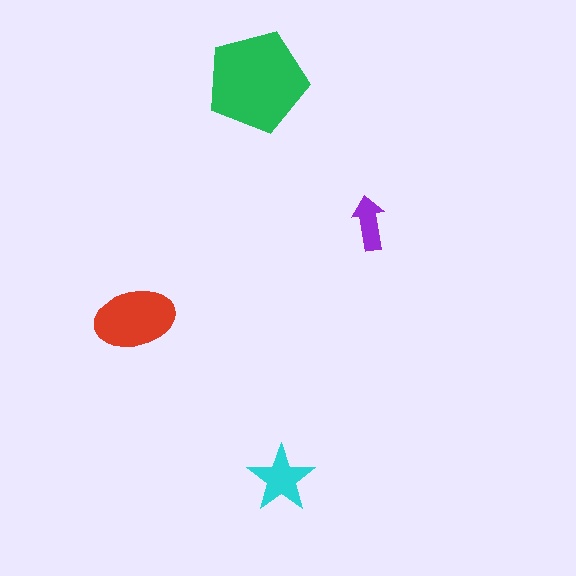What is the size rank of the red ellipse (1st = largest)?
2nd.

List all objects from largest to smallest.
The green pentagon, the red ellipse, the cyan star, the purple arrow.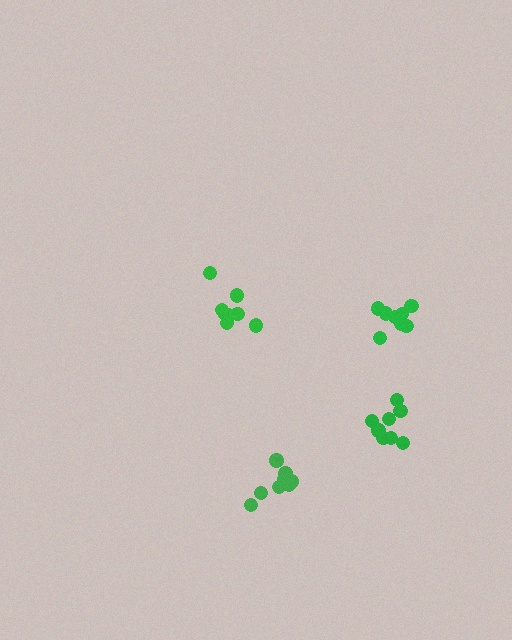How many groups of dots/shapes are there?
There are 4 groups.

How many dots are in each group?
Group 1: 8 dots, Group 2: 8 dots, Group 3: 8 dots, Group 4: 8 dots (32 total).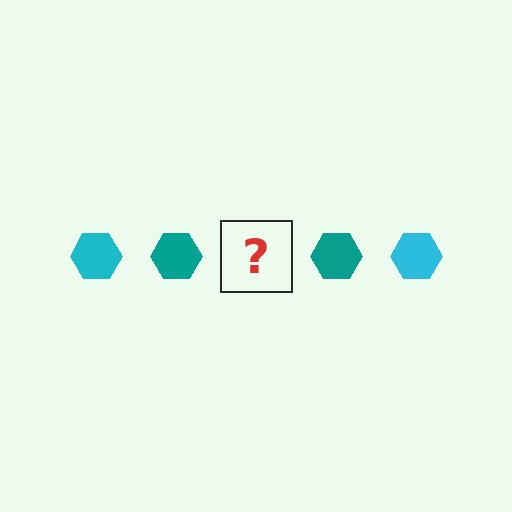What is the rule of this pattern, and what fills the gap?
The rule is that the pattern cycles through cyan, teal hexagons. The gap should be filled with a cyan hexagon.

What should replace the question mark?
The question mark should be replaced with a cyan hexagon.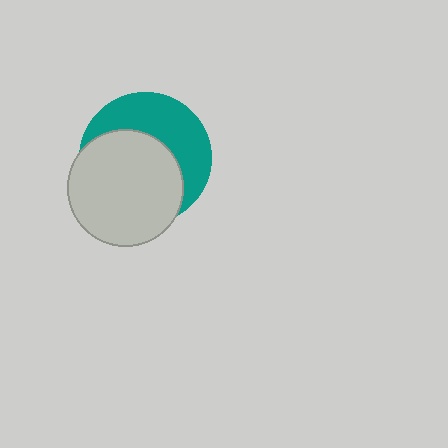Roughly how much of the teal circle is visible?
A small part of it is visible (roughly 44%).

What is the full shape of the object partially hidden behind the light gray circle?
The partially hidden object is a teal circle.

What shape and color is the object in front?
The object in front is a light gray circle.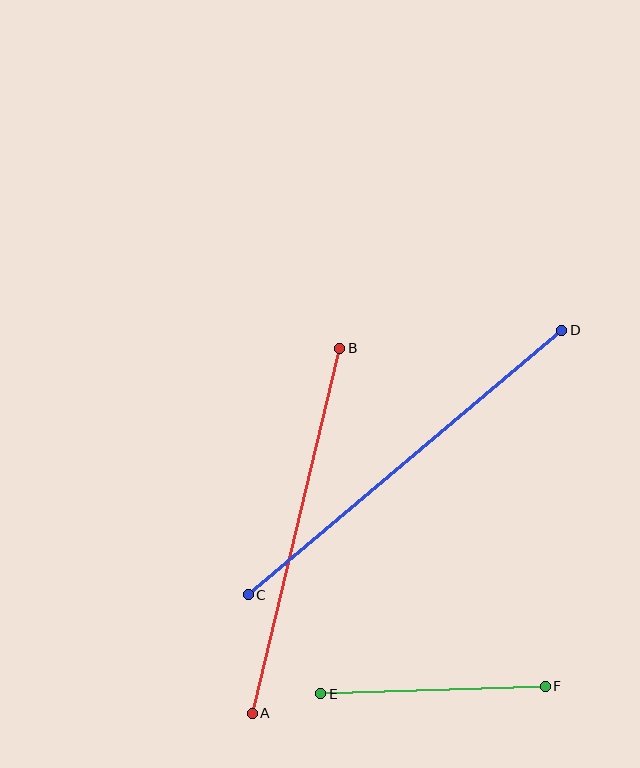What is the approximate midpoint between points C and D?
The midpoint is at approximately (405, 462) pixels.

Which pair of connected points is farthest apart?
Points C and D are farthest apart.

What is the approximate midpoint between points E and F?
The midpoint is at approximately (433, 690) pixels.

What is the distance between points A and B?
The distance is approximately 375 pixels.